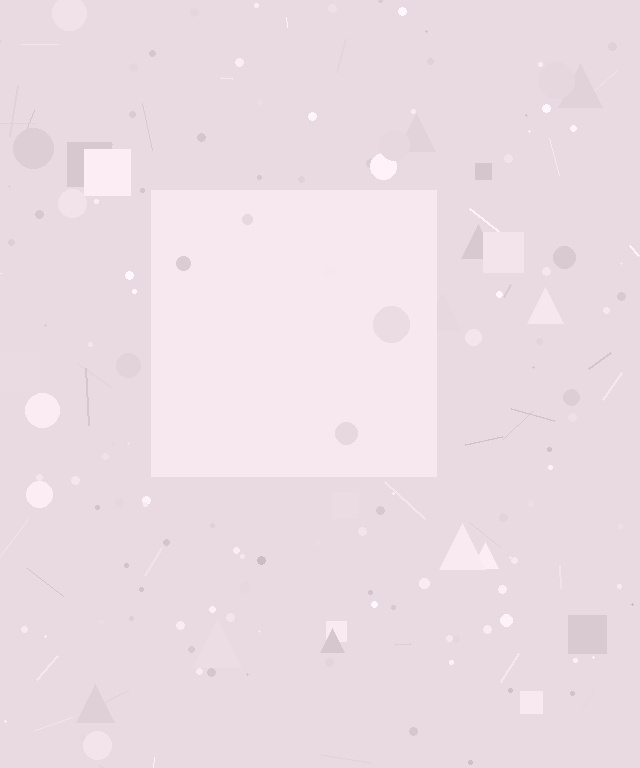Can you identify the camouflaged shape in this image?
The camouflaged shape is a square.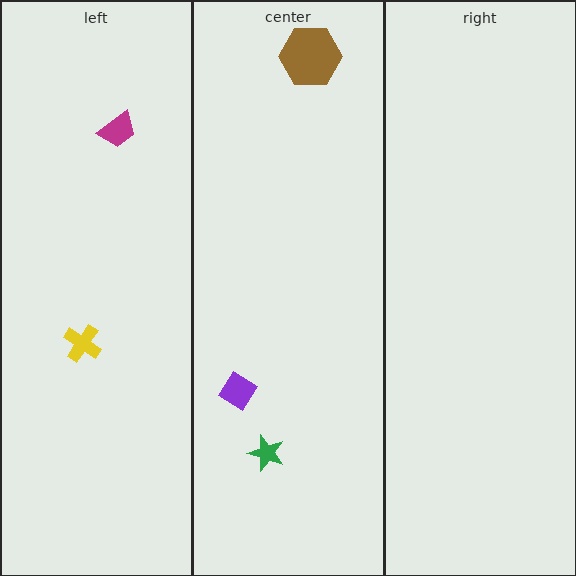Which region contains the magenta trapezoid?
The left region.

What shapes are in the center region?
The brown hexagon, the green star, the purple diamond.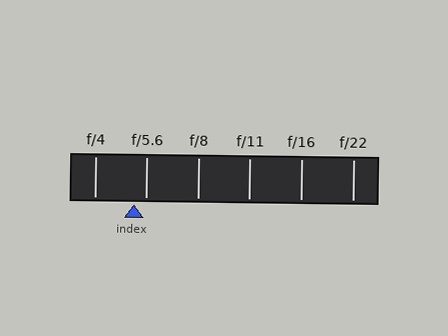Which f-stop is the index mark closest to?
The index mark is closest to f/5.6.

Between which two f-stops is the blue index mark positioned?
The index mark is between f/4 and f/5.6.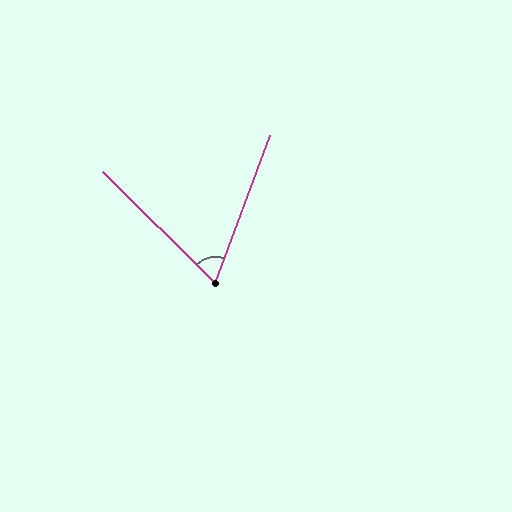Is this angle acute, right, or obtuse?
It is acute.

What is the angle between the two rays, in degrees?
Approximately 66 degrees.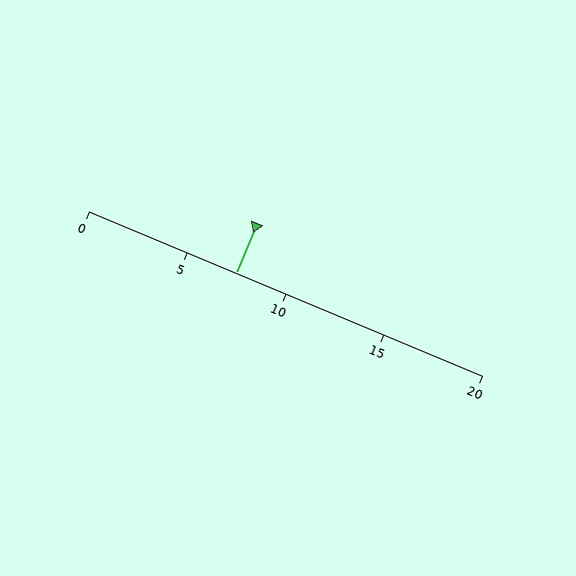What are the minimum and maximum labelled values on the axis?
The axis runs from 0 to 20.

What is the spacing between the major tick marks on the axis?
The major ticks are spaced 5 apart.